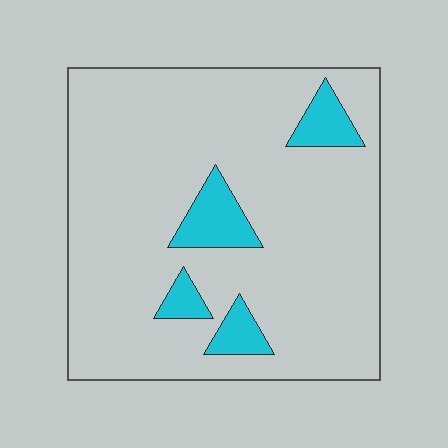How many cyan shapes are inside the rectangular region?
4.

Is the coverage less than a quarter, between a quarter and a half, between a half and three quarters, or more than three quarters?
Less than a quarter.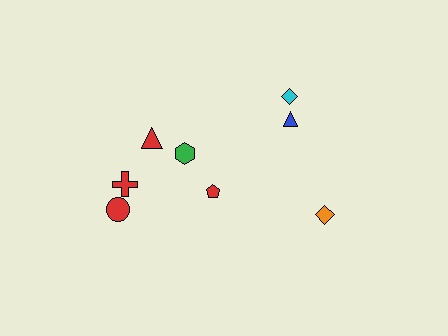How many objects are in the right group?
There are 3 objects.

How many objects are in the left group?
There are 5 objects.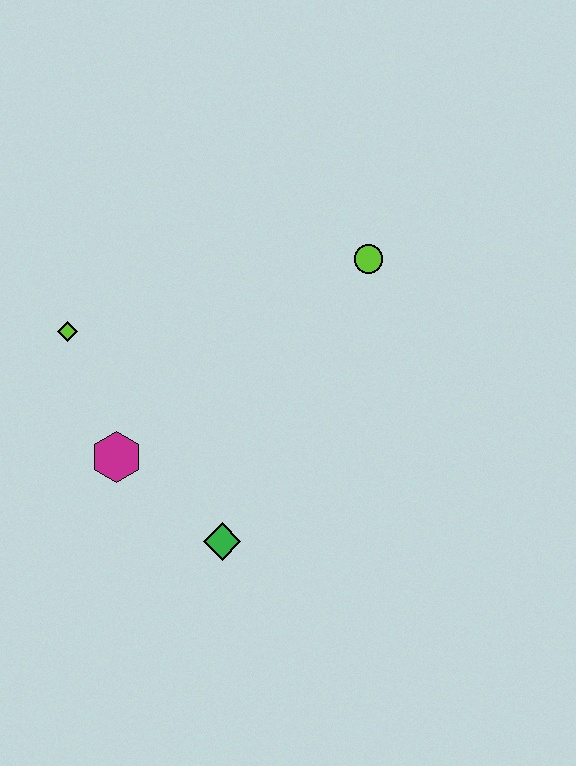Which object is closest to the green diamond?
The magenta hexagon is closest to the green diamond.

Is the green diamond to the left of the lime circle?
Yes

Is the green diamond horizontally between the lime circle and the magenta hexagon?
Yes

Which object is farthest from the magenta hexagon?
The lime circle is farthest from the magenta hexagon.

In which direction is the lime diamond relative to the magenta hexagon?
The lime diamond is above the magenta hexagon.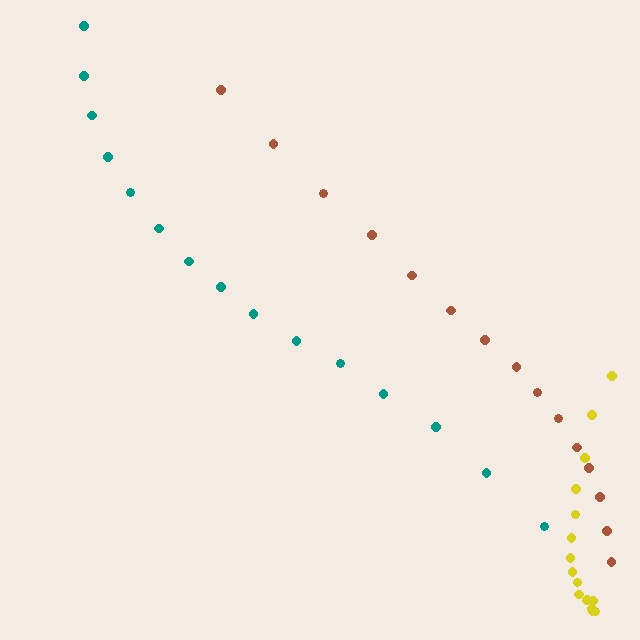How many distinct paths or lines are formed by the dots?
There are 3 distinct paths.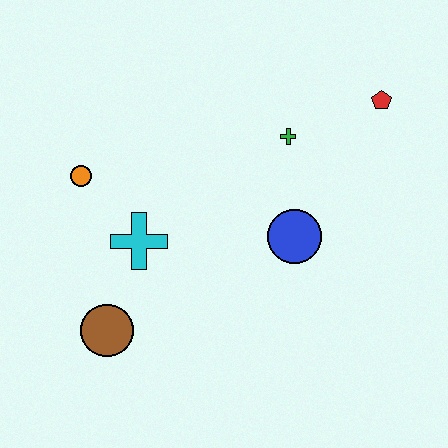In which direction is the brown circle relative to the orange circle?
The brown circle is below the orange circle.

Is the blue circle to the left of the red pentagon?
Yes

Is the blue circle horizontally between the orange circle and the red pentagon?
Yes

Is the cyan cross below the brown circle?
No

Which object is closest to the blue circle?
The green cross is closest to the blue circle.